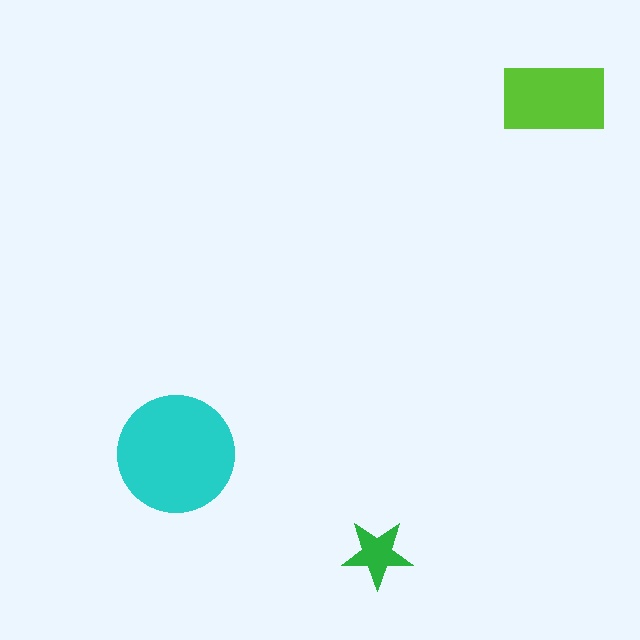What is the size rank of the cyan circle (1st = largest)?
1st.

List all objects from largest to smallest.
The cyan circle, the lime rectangle, the green star.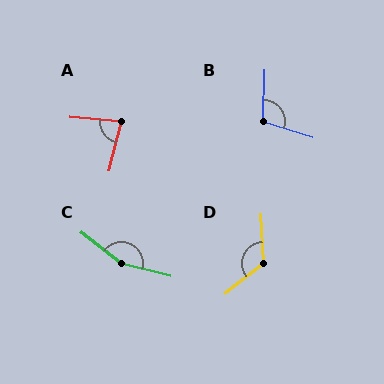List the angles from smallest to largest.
A (82°), B (106°), D (125°), C (155°).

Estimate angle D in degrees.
Approximately 125 degrees.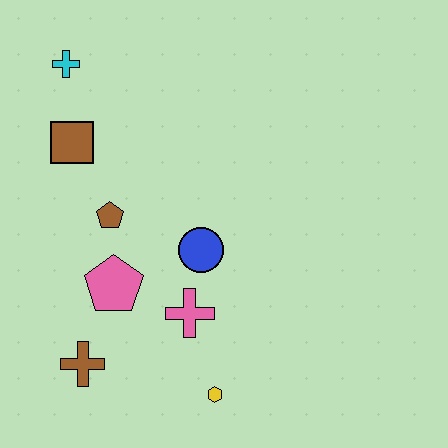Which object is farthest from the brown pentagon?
The yellow hexagon is farthest from the brown pentagon.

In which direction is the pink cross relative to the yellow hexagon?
The pink cross is above the yellow hexagon.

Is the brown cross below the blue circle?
Yes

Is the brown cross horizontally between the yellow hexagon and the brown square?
Yes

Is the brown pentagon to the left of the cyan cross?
No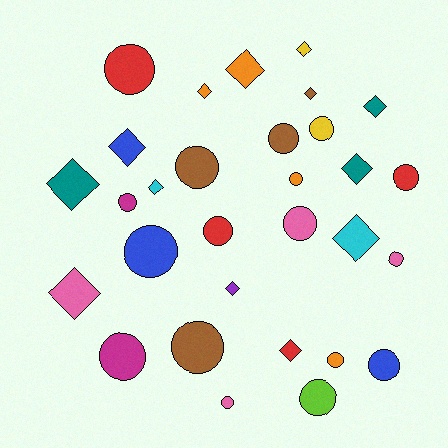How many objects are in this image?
There are 30 objects.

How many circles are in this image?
There are 17 circles.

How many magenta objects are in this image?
There are 2 magenta objects.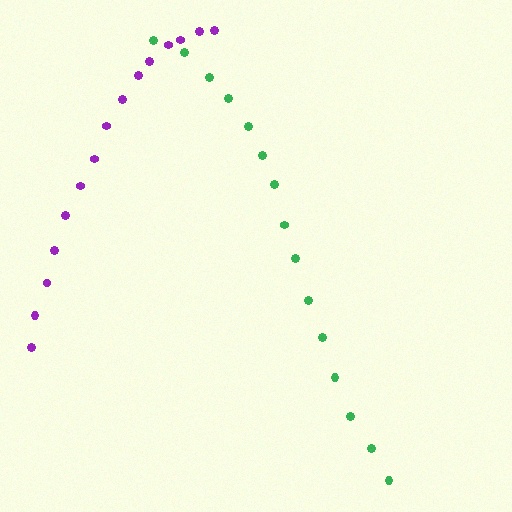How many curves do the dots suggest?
There are 2 distinct paths.